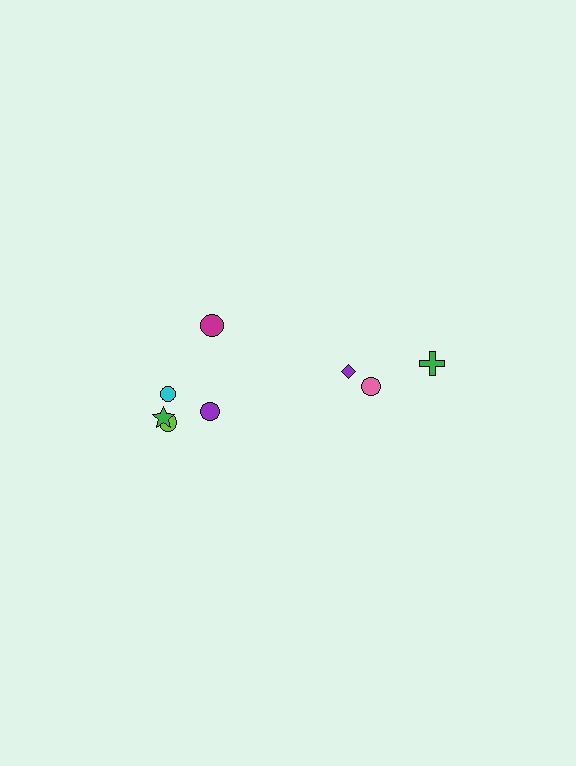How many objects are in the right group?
There are 3 objects.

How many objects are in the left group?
There are 5 objects.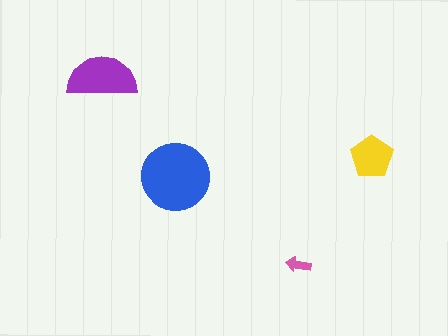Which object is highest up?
The purple semicircle is topmost.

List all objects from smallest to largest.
The pink arrow, the yellow pentagon, the purple semicircle, the blue circle.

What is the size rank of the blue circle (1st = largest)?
1st.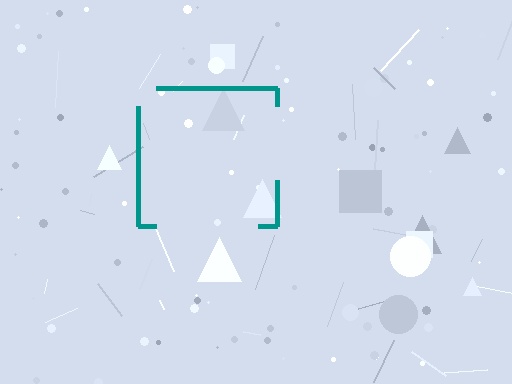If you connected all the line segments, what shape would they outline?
They would outline a square.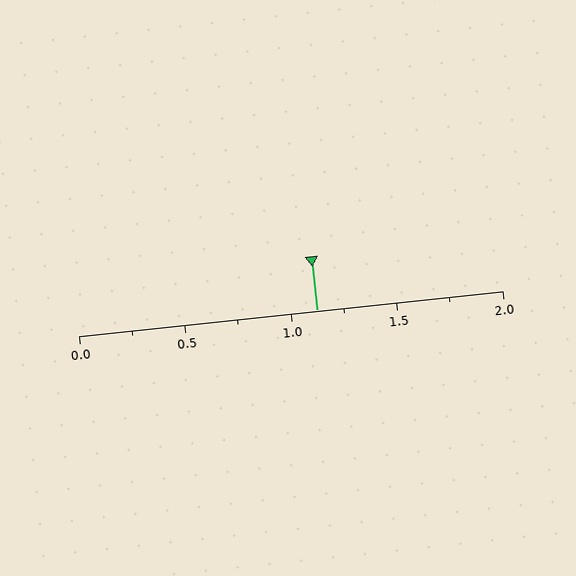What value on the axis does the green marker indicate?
The marker indicates approximately 1.12.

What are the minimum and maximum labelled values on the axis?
The axis runs from 0.0 to 2.0.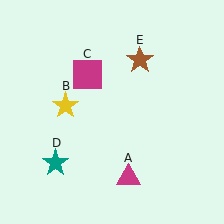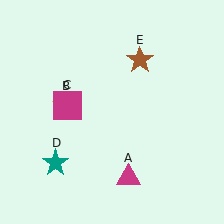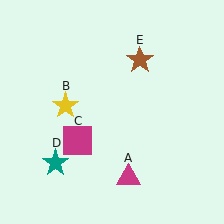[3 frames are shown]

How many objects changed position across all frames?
1 object changed position: magenta square (object C).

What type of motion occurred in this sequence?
The magenta square (object C) rotated counterclockwise around the center of the scene.